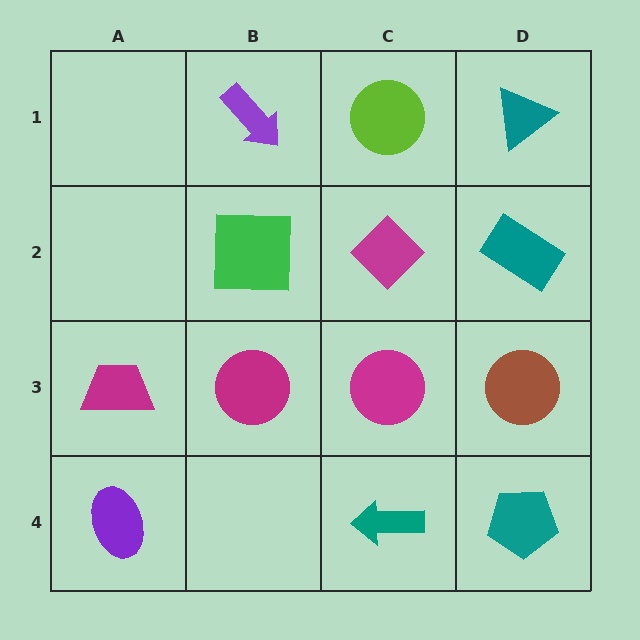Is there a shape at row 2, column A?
No, that cell is empty.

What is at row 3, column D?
A brown circle.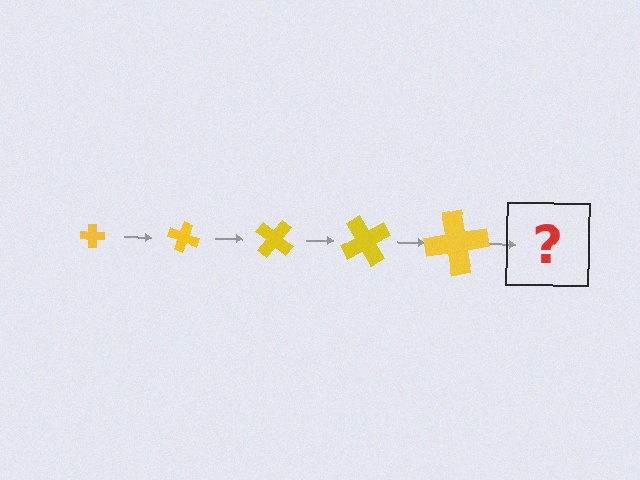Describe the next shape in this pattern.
It should be a cross, larger than the previous one and rotated 100 degrees from the start.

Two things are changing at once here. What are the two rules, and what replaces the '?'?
The two rules are that the cross grows larger each step and it rotates 20 degrees each step. The '?' should be a cross, larger than the previous one and rotated 100 degrees from the start.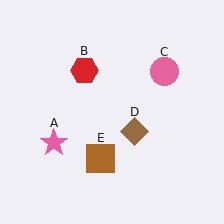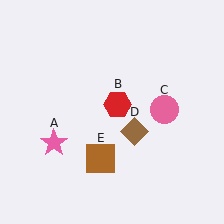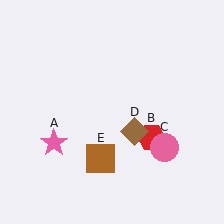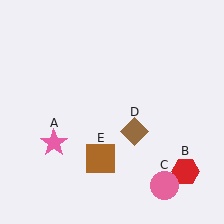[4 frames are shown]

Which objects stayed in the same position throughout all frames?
Pink star (object A) and brown diamond (object D) and brown square (object E) remained stationary.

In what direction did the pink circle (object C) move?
The pink circle (object C) moved down.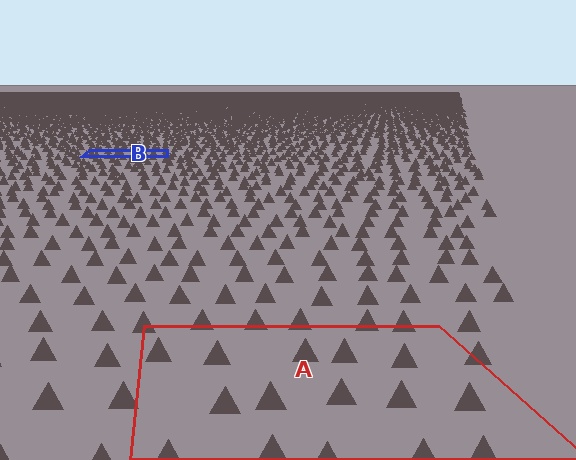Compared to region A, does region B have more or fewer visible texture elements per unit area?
Region B has more texture elements per unit area — they are packed more densely because it is farther away.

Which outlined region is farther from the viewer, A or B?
Region B is farther from the viewer — the texture elements inside it appear smaller and more densely packed.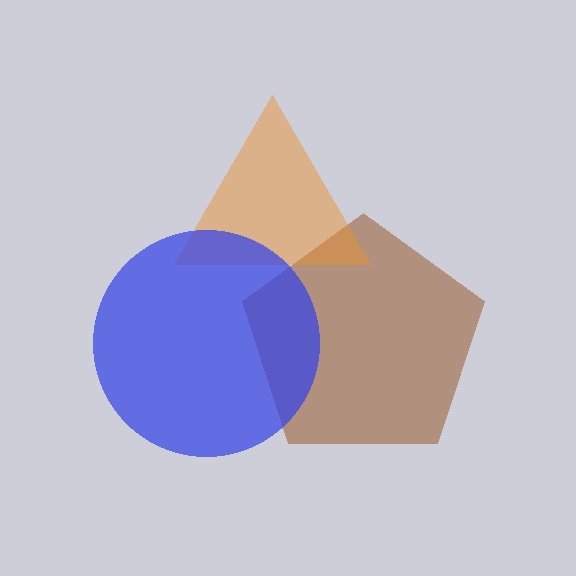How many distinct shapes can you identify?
There are 3 distinct shapes: a brown pentagon, an orange triangle, a blue circle.